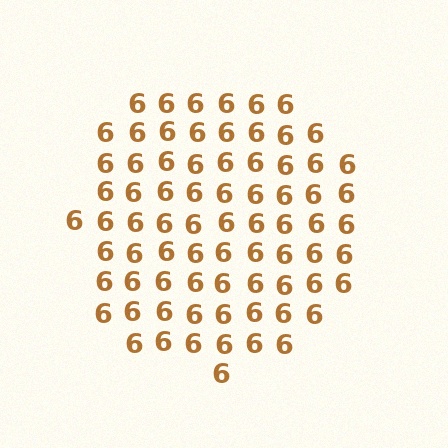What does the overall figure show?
The overall figure shows a circle.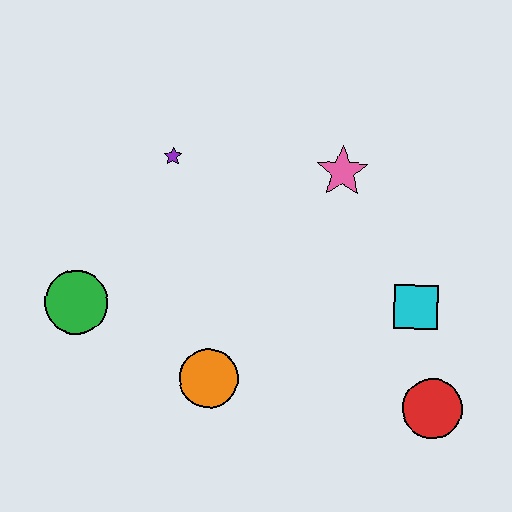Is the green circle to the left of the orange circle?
Yes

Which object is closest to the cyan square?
The red circle is closest to the cyan square.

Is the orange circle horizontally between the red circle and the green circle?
Yes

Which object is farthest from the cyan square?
The green circle is farthest from the cyan square.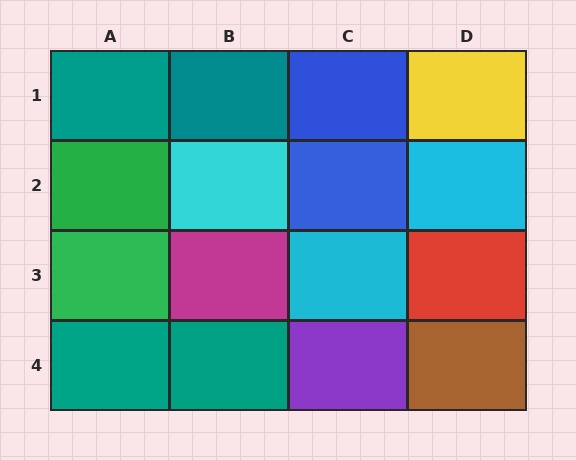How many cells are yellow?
1 cell is yellow.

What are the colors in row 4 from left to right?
Teal, teal, purple, brown.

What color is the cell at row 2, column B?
Cyan.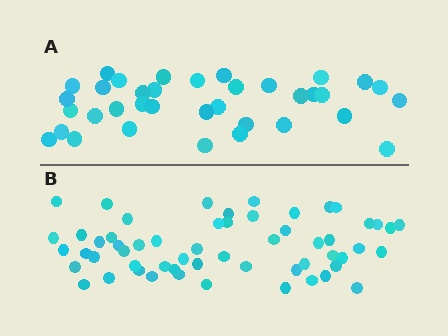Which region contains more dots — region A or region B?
Region B (the bottom region) has more dots.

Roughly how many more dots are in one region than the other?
Region B has approximately 20 more dots than region A.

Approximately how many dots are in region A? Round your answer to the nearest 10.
About 40 dots. (The exact count is 36, which rounds to 40.)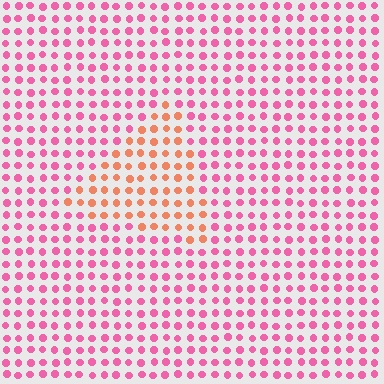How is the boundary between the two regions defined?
The boundary is defined purely by a slight shift in hue (about 45 degrees). Spacing, size, and orientation are identical on both sides.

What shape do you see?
I see a triangle.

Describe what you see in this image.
The image is filled with small pink elements in a uniform arrangement. A triangle-shaped region is visible where the elements are tinted to a slightly different hue, forming a subtle color boundary.